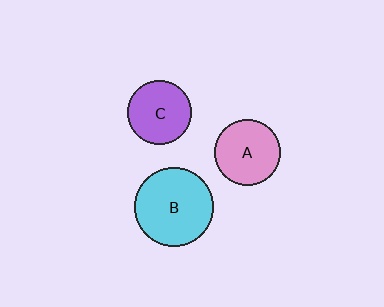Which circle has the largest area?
Circle B (cyan).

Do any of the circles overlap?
No, none of the circles overlap.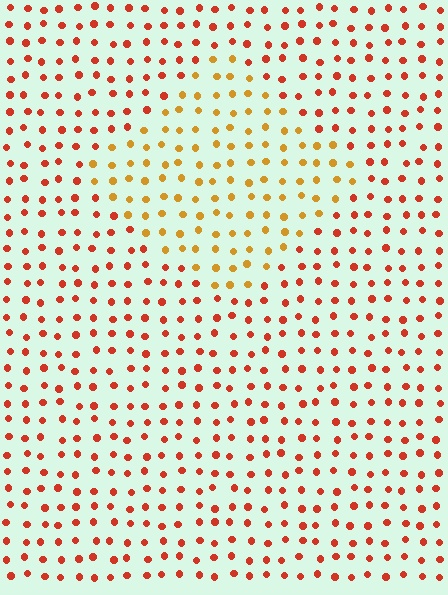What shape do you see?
I see a diamond.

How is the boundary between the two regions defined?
The boundary is defined purely by a slight shift in hue (about 34 degrees). Spacing, size, and orientation are identical on both sides.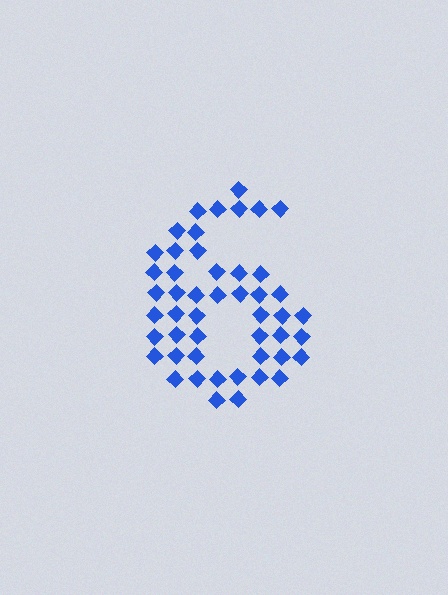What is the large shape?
The large shape is the digit 6.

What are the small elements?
The small elements are diamonds.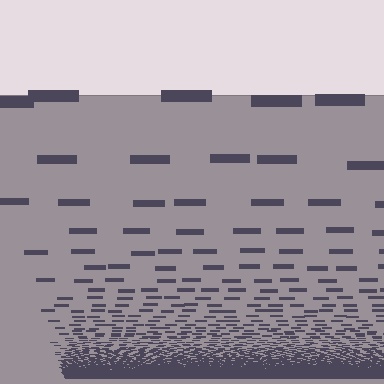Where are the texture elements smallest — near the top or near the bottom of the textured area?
Near the bottom.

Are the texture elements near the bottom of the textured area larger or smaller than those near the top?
Smaller. The gradient is inverted — elements near the bottom are smaller and denser.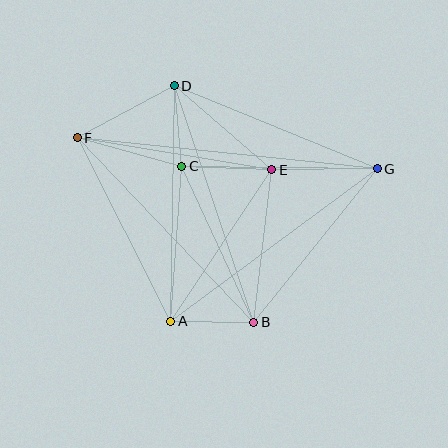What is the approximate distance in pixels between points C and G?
The distance between C and G is approximately 196 pixels.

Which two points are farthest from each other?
Points F and G are farthest from each other.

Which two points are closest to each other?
Points C and D are closest to each other.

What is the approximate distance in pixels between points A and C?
The distance between A and C is approximately 156 pixels.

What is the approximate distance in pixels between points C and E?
The distance between C and E is approximately 90 pixels.